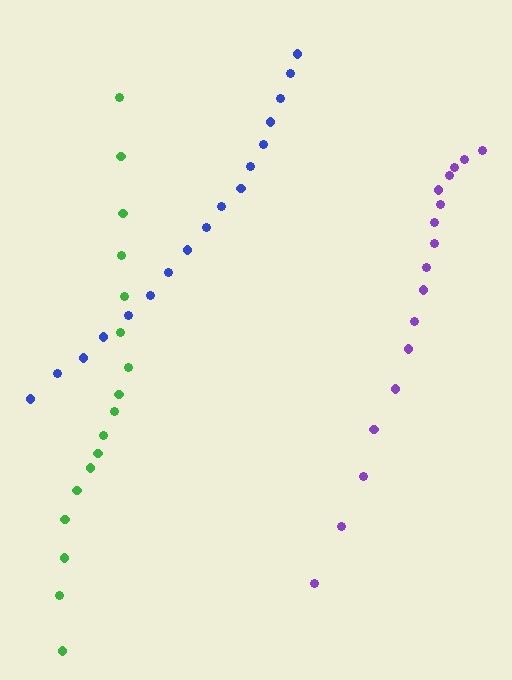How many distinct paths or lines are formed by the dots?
There are 3 distinct paths.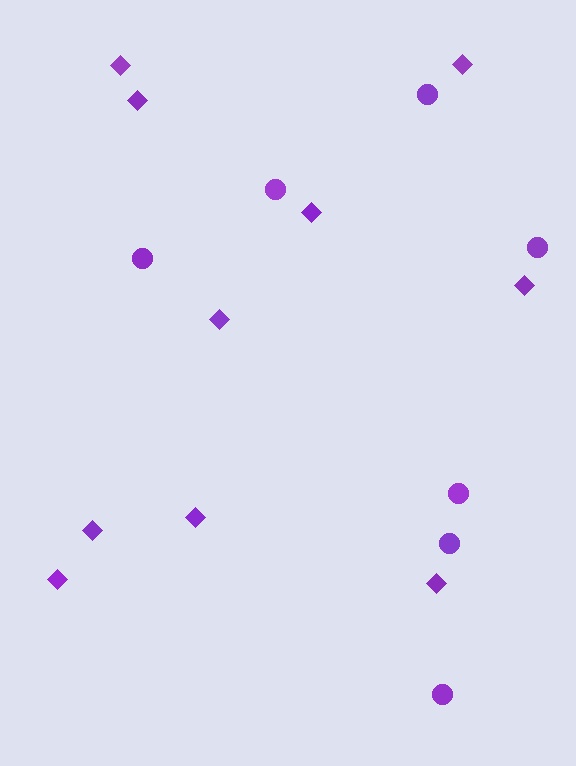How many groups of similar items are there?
There are 2 groups: one group of diamonds (10) and one group of circles (7).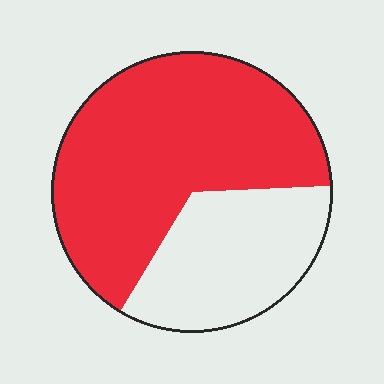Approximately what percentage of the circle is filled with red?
Approximately 65%.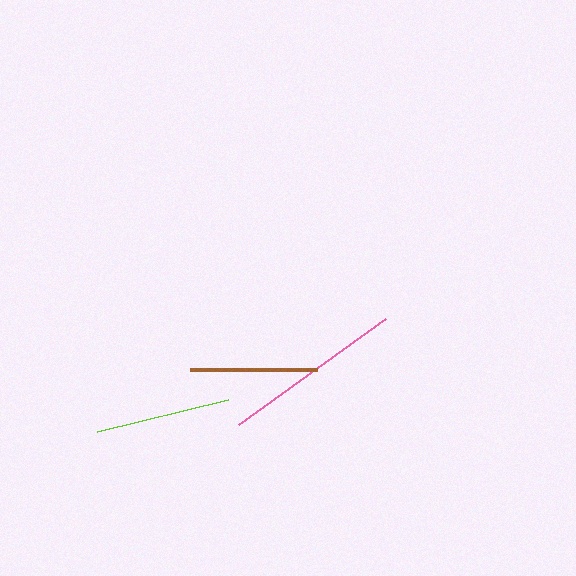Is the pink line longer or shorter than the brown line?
The pink line is longer than the brown line.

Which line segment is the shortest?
The brown line is the shortest at approximately 128 pixels.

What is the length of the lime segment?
The lime segment is approximately 135 pixels long.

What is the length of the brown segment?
The brown segment is approximately 128 pixels long.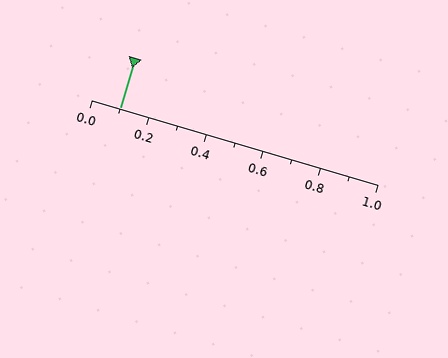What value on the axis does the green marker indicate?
The marker indicates approximately 0.1.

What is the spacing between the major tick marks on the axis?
The major ticks are spaced 0.2 apart.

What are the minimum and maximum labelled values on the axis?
The axis runs from 0.0 to 1.0.